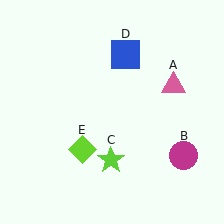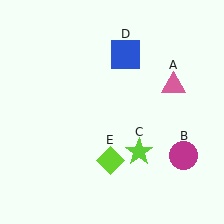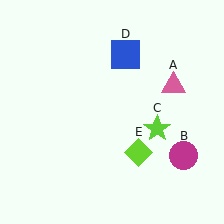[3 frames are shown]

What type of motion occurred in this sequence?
The lime star (object C), lime diamond (object E) rotated counterclockwise around the center of the scene.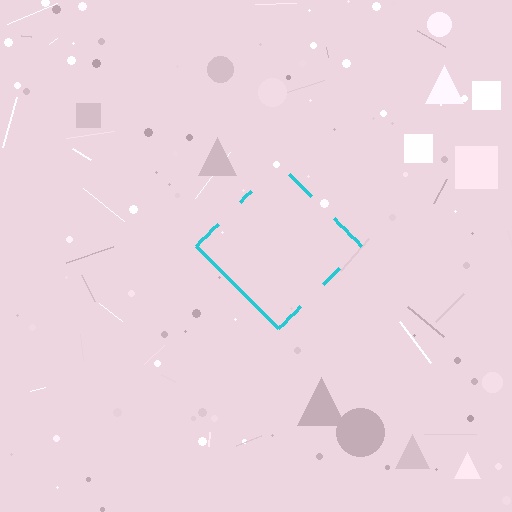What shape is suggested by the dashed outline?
The dashed outline suggests a diamond.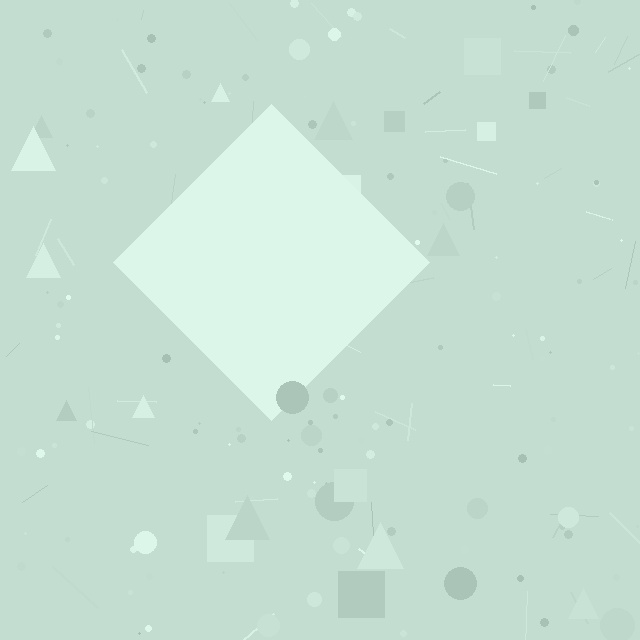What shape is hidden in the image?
A diamond is hidden in the image.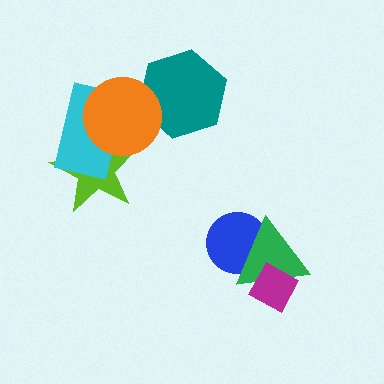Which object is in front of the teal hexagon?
The orange circle is in front of the teal hexagon.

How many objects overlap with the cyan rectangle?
2 objects overlap with the cyan rectangle.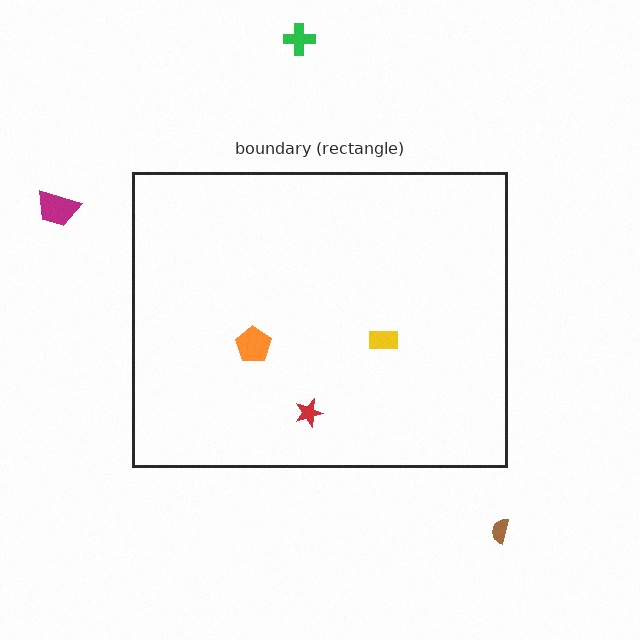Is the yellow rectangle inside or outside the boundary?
Inside.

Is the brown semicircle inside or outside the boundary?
Outside.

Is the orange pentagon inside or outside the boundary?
Inside.